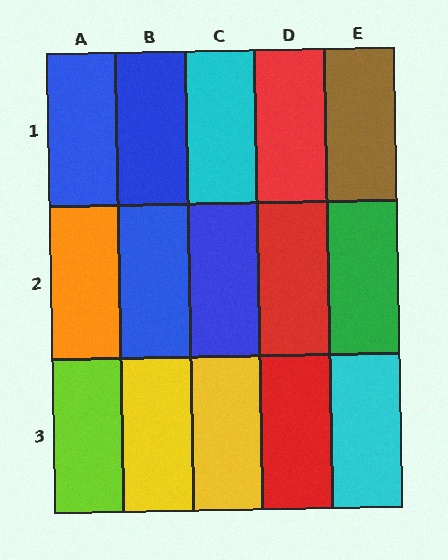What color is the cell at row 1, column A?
Blue.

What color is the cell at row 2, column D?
Red.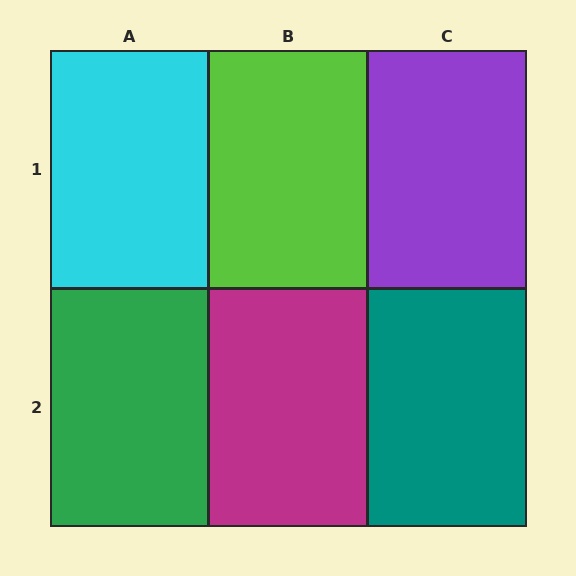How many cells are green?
1 cell is green.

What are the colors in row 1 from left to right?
Cyan, lime, purple.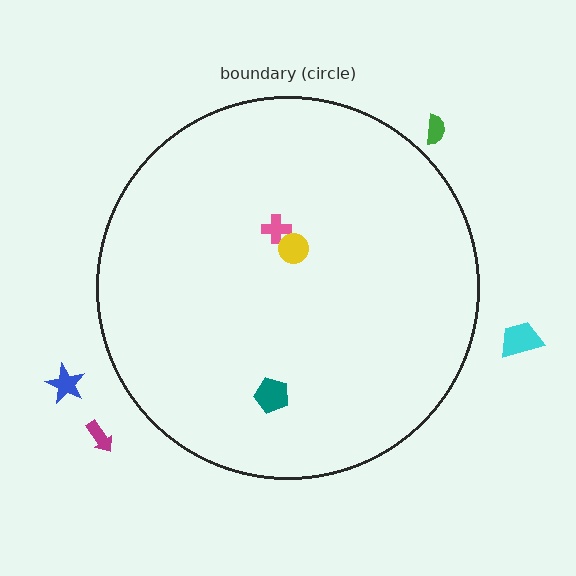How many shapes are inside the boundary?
3 inside, 4 outside.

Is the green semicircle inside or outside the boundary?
Outside.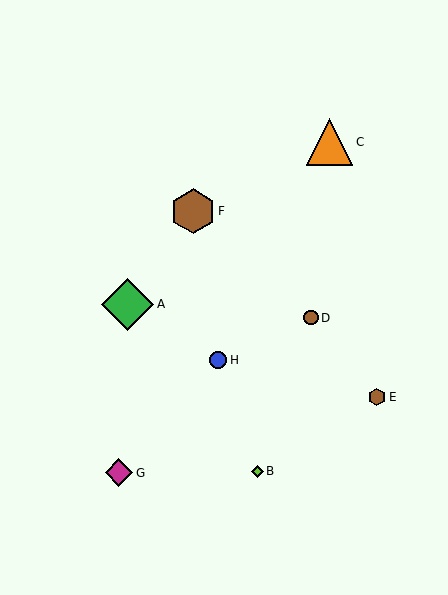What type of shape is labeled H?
Shape H is a blue circle.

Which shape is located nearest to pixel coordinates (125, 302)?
The green diamond (labeled A) at (128, 304) is nearest to that location.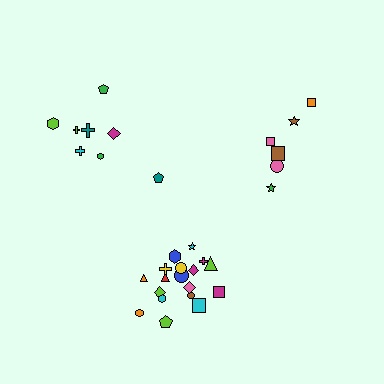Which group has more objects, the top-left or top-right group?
The top-left group.